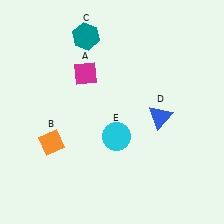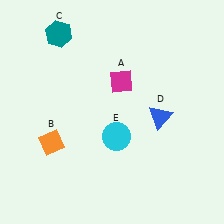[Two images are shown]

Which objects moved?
The objects that moved are: the magenta diamond (A), the teal hexagon (C).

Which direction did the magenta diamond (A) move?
The magenta diamond (A) moved right.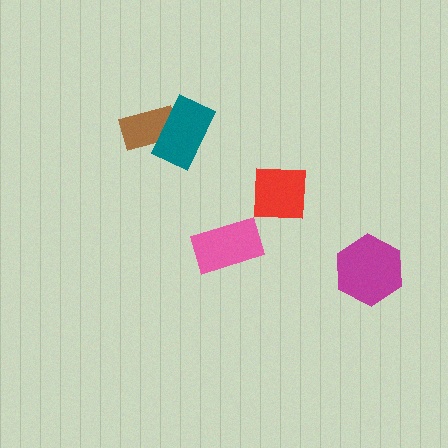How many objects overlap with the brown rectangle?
1 object overlaps with the brown rectangle.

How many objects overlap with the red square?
0 objects overlap with the red square.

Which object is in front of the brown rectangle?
The teal rectangle is in front of the brown rectangle.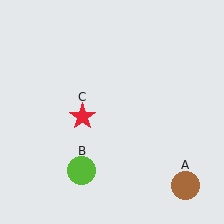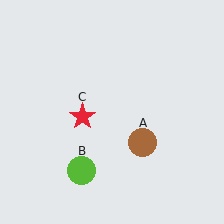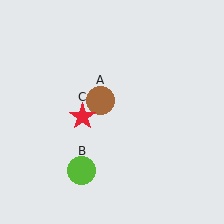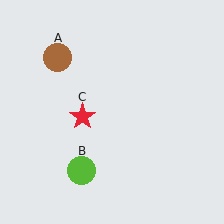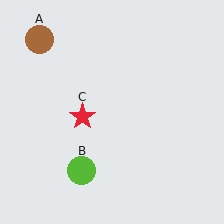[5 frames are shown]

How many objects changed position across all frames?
1 object changed position: brown circle (object A).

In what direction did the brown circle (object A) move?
The brown circle (object A) moved up and to the left.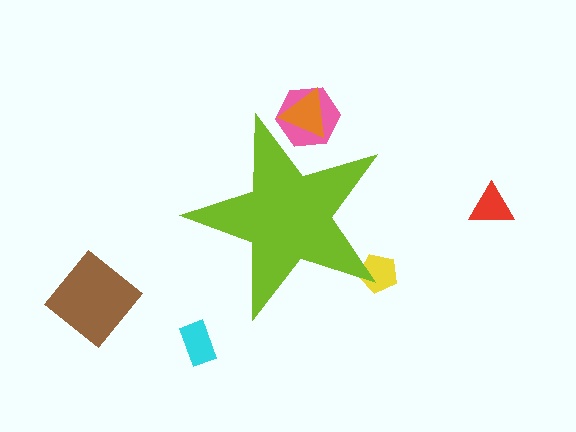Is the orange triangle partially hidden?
Yes, the orange triangle is partially hidden behind the lime star.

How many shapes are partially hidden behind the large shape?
3 shapes are partially hidden.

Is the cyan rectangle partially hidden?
No, the cyan rectangle is fully visible.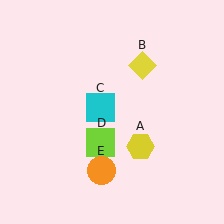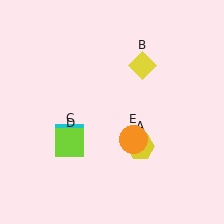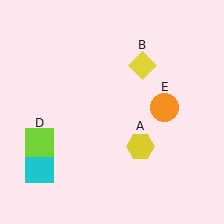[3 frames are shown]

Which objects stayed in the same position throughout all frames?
Yellow hexagon (object A) and yellow diamond (object B) remained stationary.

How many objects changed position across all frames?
3 objects changed position: cyan square (object C), lime square (object D), orange circle (object E).